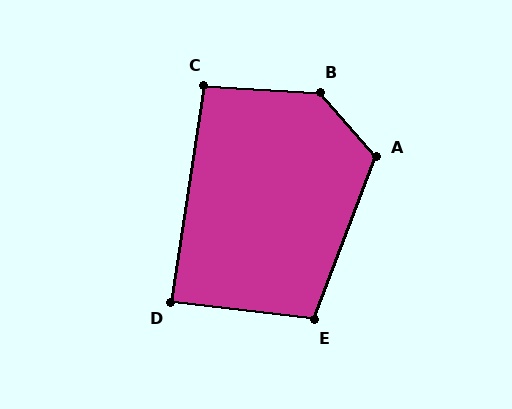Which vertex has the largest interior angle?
B, at approximately 134 degrees.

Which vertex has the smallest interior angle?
D, at approximately 88 degrees.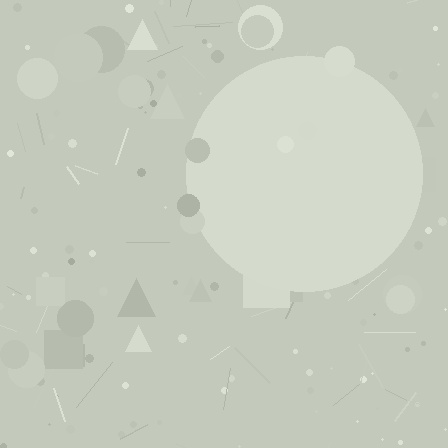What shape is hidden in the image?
A circle is hidden in the image.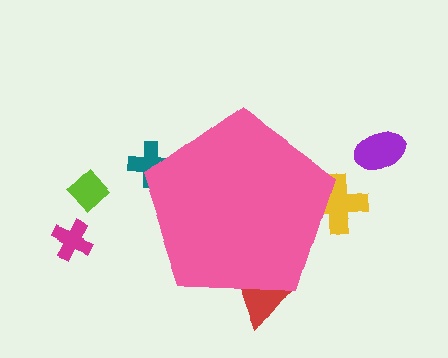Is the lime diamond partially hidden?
No, the lime diamond is fully visible.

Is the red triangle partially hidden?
Yes, the red triangle is partially hidden behind the pink pentagon.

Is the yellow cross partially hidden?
Yes, the yellow cross is partially hidden behind the pink pentagon.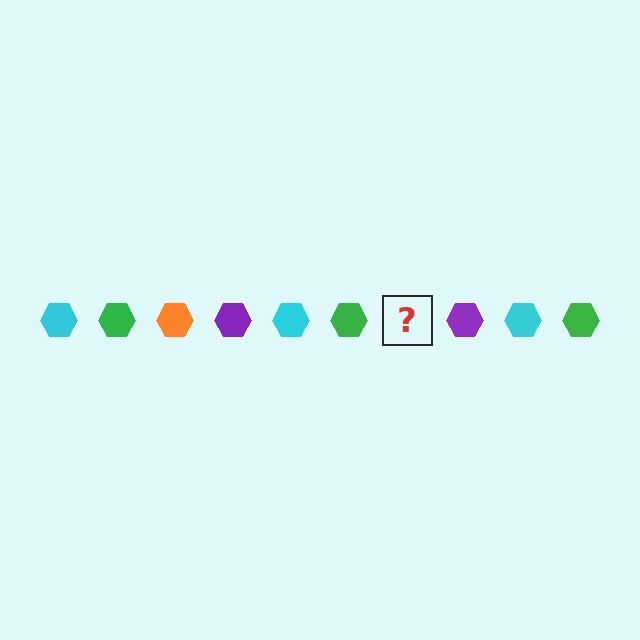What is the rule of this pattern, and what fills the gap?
The rule is that the pattern cycles through cyan, green, orange, purple hexagons. The gap should be filled with an orange hexagon.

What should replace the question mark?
The question mark should be replaced with an orange hexagon.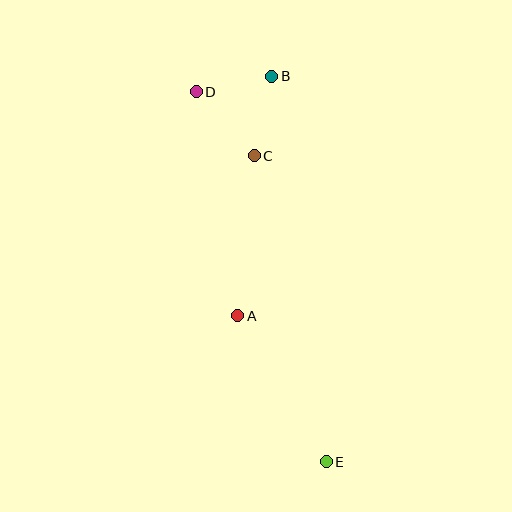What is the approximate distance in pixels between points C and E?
The distance between C and E is approximately 315 pixels.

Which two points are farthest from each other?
Points D and E are farthest from each other.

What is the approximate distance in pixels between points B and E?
The distance between B and E is approximately 389 pixels.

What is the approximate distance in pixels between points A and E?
The distance between A and E is approximately 171 pixels.